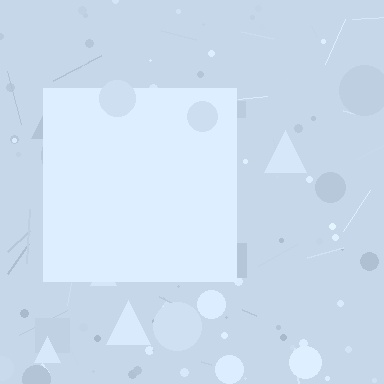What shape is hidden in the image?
A square is hidden in the image.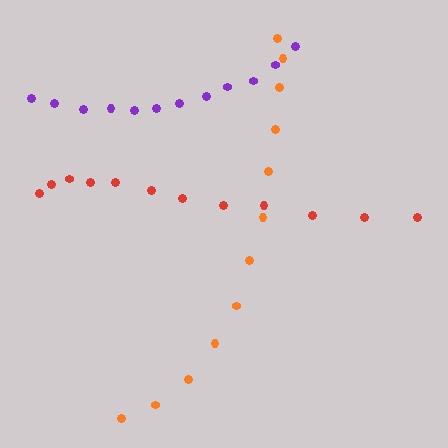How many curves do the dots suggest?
There are 3 distinct paths.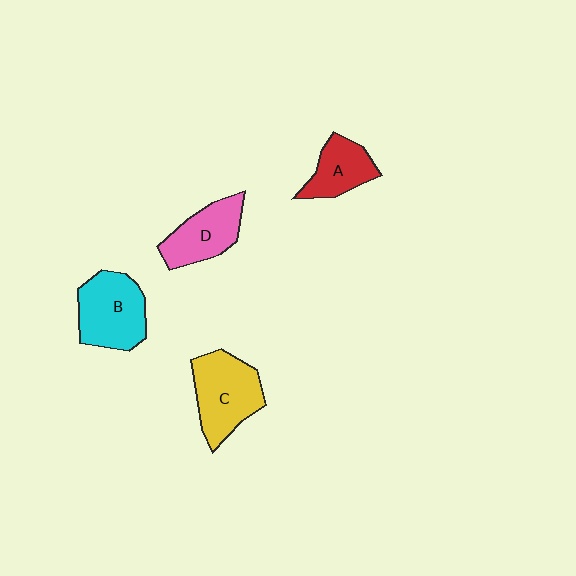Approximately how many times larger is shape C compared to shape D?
Approximately 1.3 times.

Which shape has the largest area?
Shape C (yellow).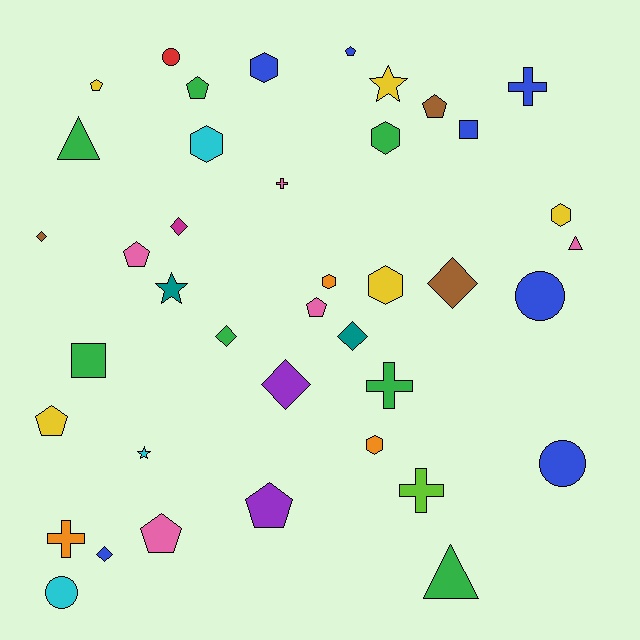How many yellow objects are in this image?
There are 5 yellow objects.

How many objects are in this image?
There are 40 objects.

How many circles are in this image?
There are 4 circles.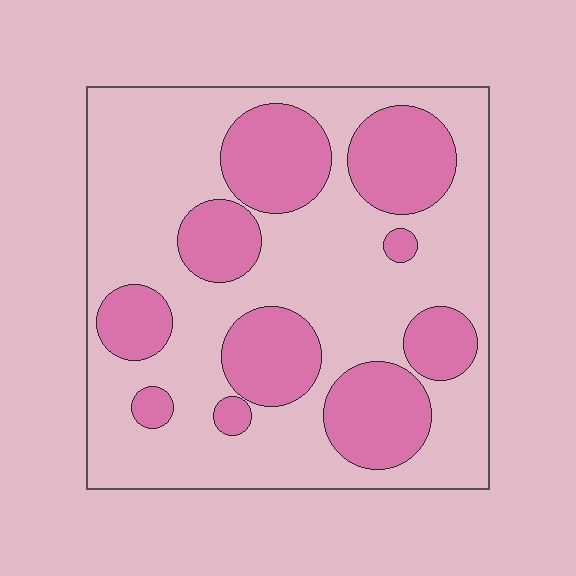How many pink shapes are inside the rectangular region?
10.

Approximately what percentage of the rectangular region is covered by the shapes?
Approximately 35%.